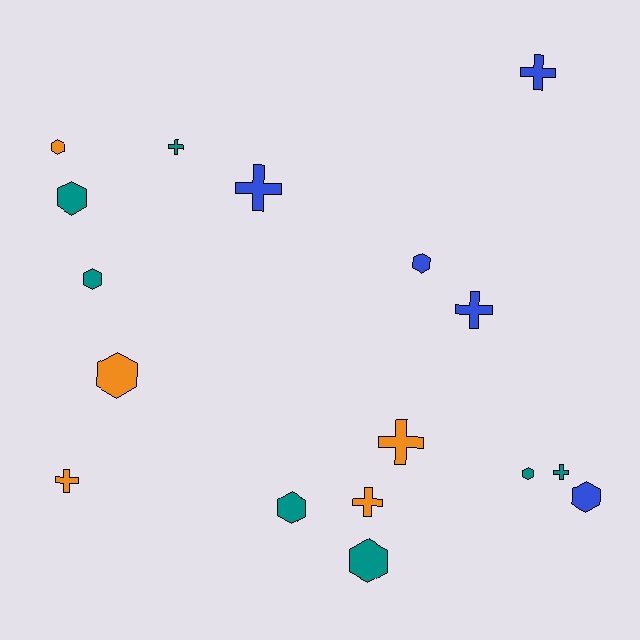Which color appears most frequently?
Teal, with 7 objects.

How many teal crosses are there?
There are 2 teal crosses.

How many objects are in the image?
There are 17 objects.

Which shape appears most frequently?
Hexagon, with 9 objects.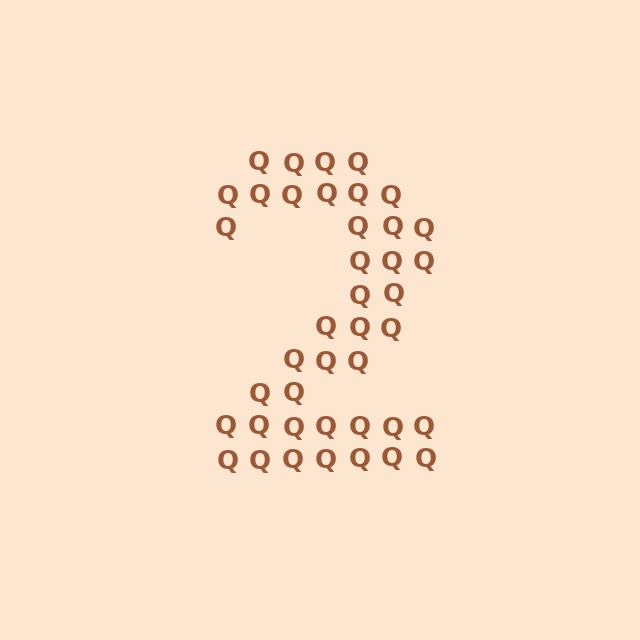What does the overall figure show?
The overall figure shows the digit 2.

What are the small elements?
The small elements are letter Q's.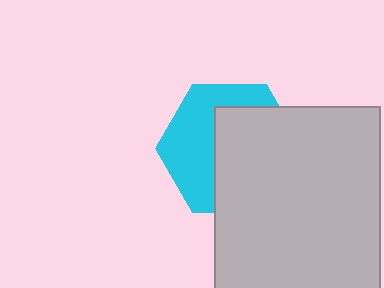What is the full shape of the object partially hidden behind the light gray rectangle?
The partially hidden object is a cyan hexagon.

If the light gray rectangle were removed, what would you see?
You would see the complete cyan hexagon.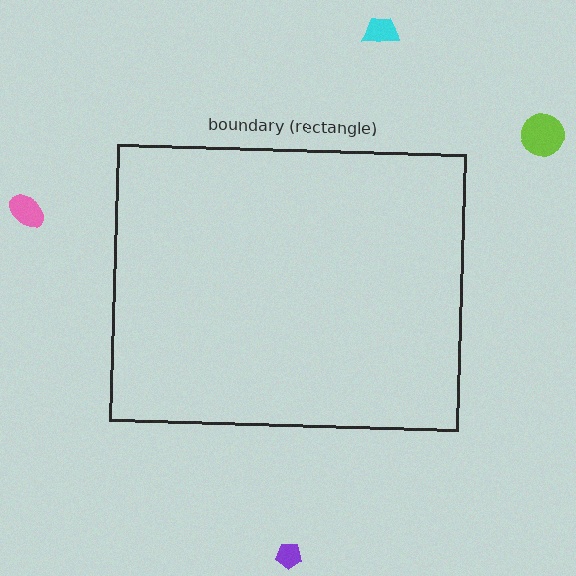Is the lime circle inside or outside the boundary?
Outside.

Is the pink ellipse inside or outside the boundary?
Outside.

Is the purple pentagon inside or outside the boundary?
Outside.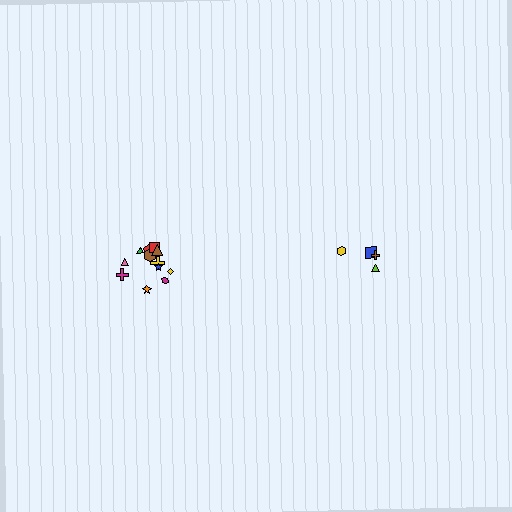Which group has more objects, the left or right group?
The left group.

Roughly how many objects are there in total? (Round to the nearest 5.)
Roughly 15 objects in total.